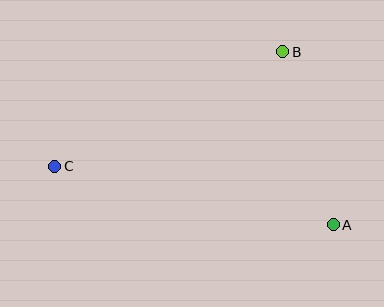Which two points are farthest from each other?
Points A and C are farthest from each other.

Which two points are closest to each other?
Points A and B are closest to each other.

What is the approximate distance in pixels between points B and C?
The distance between B and C is approximately 255 pixels.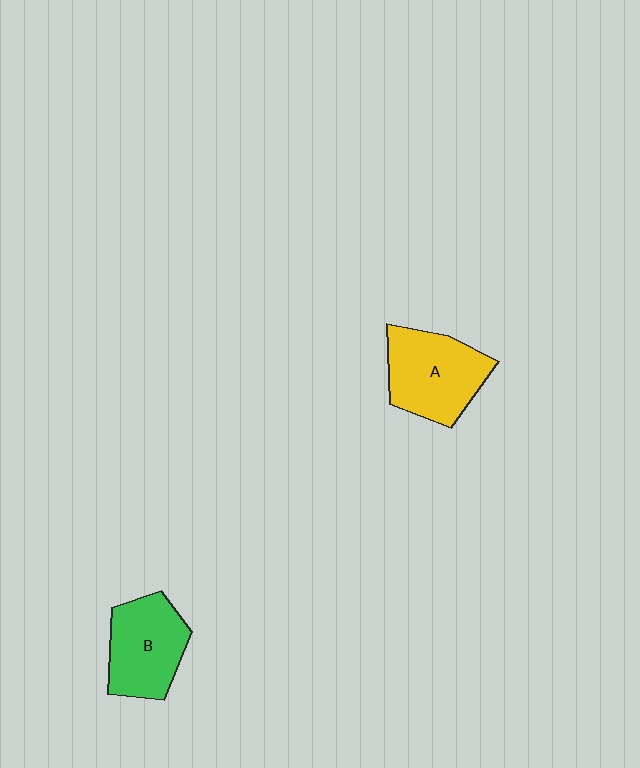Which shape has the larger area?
Shape A (yellow).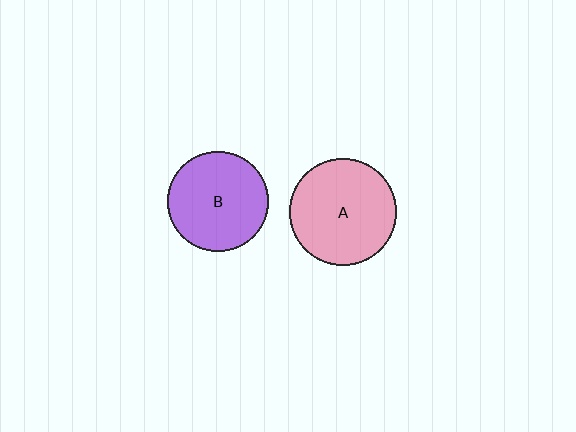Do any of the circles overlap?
No, none of the circles overlap.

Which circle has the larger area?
Circle A (pink).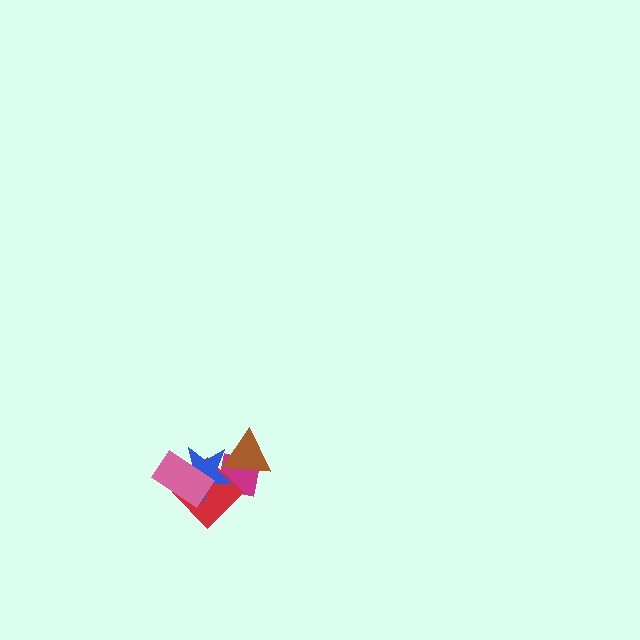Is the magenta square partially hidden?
Yes, it is partially covered by another shape.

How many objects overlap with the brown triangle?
3 objects overlap with the brown triangle.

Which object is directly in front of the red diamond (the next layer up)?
The brown triangle is directly in front of the red diamond.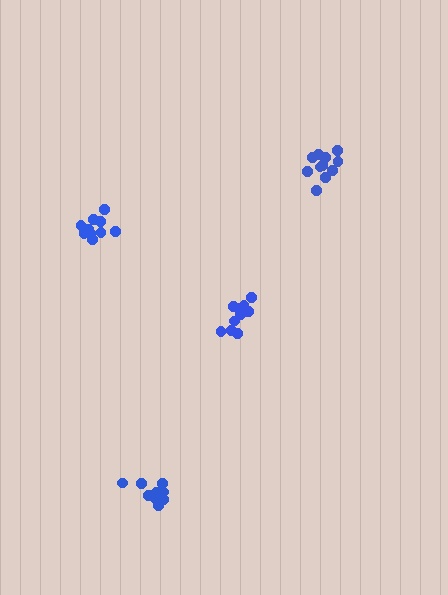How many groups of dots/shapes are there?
There are 4 groups.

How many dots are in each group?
Group 1: 9 dots, Group 2: 11 dots, Group 3: 10 dots, Group 4: 10 dots (40 total).